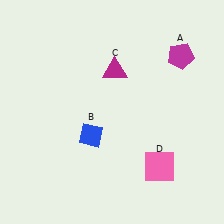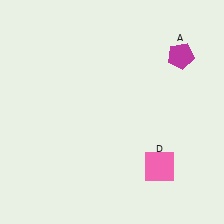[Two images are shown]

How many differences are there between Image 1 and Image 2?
There are 2 differences between the two images.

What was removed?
The blue diamond (B), the magenta triangle (C) were removed in Image 2.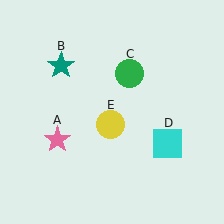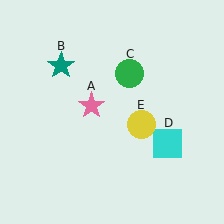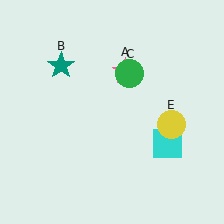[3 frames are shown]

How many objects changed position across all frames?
2 objects changed position: pink star (object A), yellow circle (object E).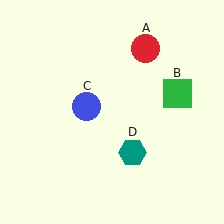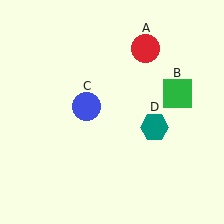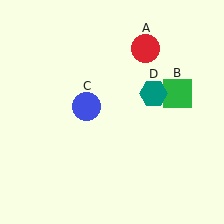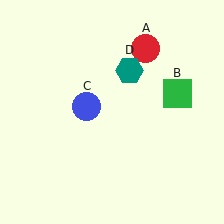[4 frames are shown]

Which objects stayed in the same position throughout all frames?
Red circle (object A) and green square (object B) and blue circle (object C) remained stationary.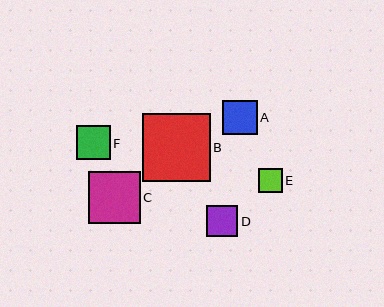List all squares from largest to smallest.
From largest to smallest: B, C, A, F, D, E.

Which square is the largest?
Square B is the largest with a size of approximately 68 pixels.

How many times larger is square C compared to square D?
Square C is approximately 1.7 times the size of square D.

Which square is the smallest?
Square E is the smallest with a size of approximately 24 pixels.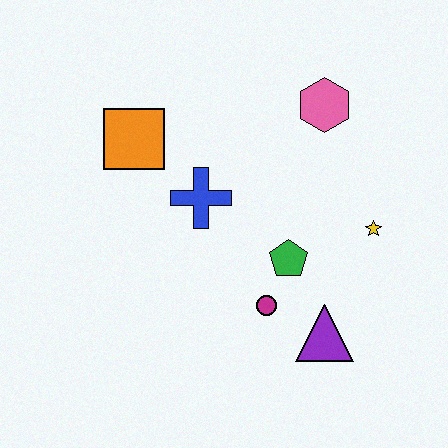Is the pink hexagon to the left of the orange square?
No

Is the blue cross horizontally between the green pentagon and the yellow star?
No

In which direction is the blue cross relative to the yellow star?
The blue cross is to the left of the yellow star.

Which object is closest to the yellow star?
The green pentagon is closest to the yellow star.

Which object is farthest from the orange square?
The purple triangle is farthest from the orange square.